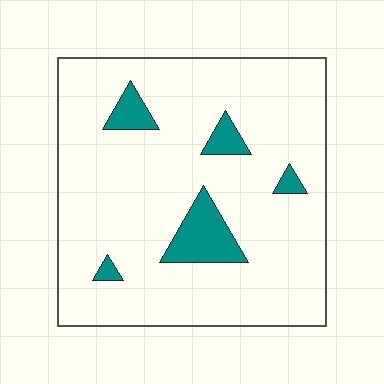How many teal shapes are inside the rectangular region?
5.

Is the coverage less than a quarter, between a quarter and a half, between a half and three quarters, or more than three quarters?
Less than a quarter.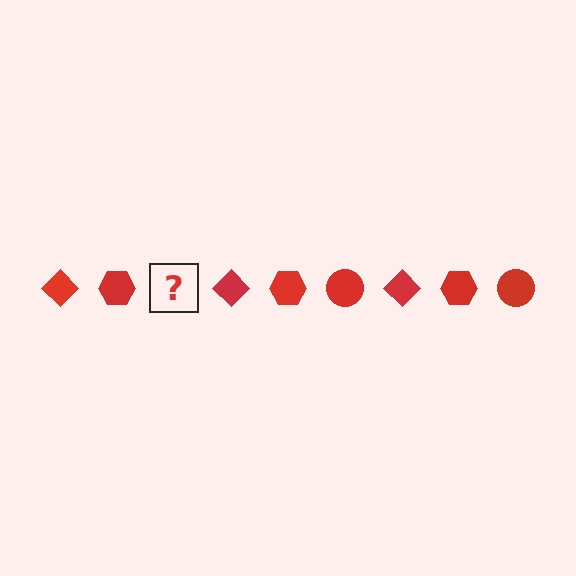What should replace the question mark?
The question mark should be replaced with a red circle.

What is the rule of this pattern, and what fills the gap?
The rule is that the pattern cycles through diamond, hexagon, circle shapes in red. The gap should be filled with a red circle.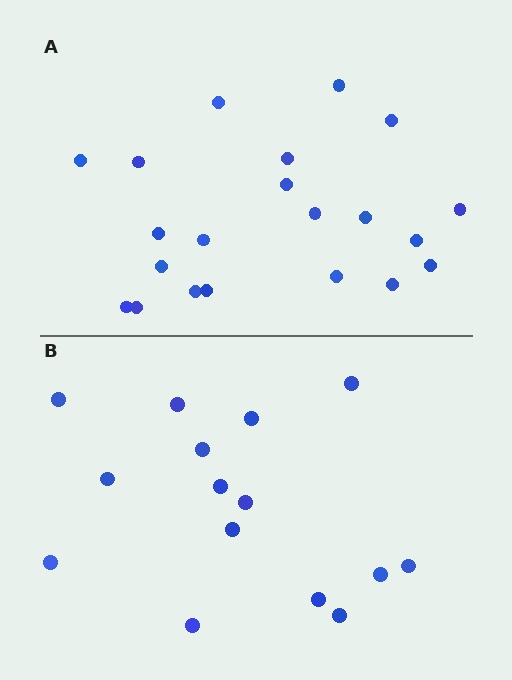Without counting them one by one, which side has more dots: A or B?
Region A (the top region) has more dots.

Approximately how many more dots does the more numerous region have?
Region A has about 6 more dots than region B.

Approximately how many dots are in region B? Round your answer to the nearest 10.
About 20 dots. (The exact count is 15, which rounds to 20.)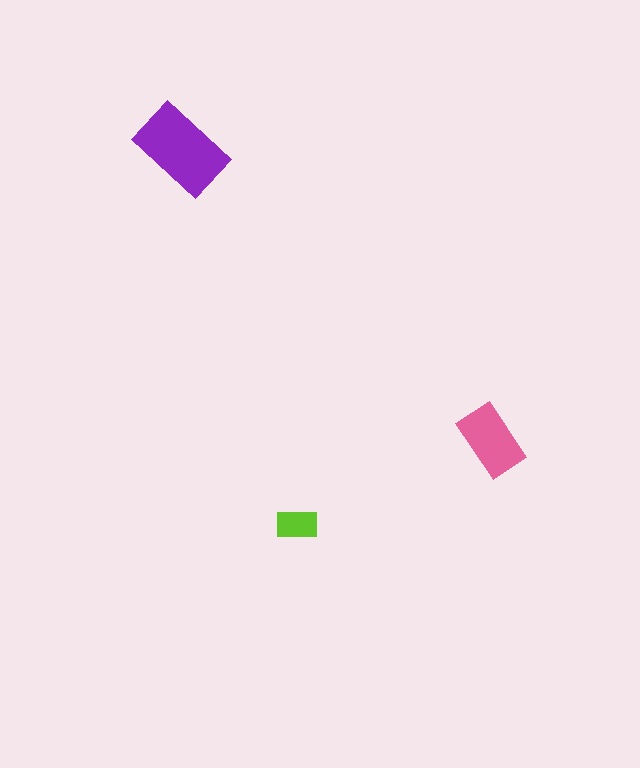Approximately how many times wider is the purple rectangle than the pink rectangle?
About 1.5 times wider.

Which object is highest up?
The purple rectangle is topmost.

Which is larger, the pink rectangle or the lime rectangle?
The pink one.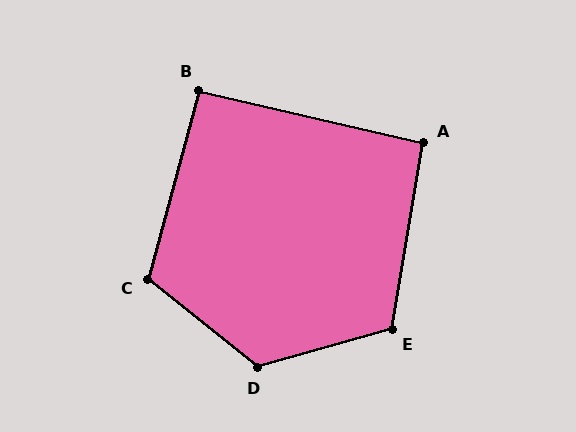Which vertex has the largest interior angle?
D, at approximately 126 degrees.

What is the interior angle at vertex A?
Approximately 94 degrees (approximately right).